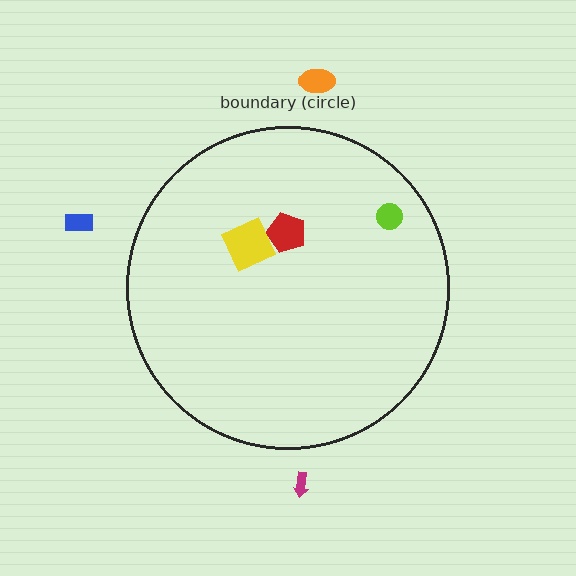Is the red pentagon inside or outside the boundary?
Inside.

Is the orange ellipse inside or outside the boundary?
Outside.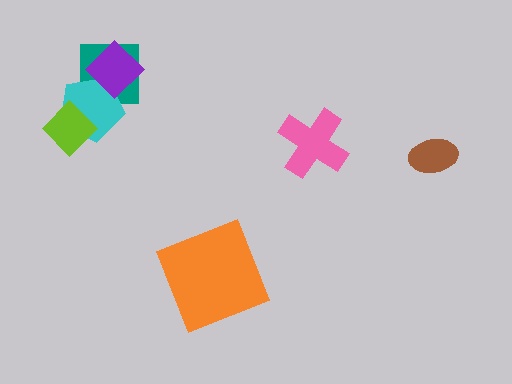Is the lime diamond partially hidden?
No, no other shape covers it.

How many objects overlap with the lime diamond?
1 object overlaps with the lime diamond.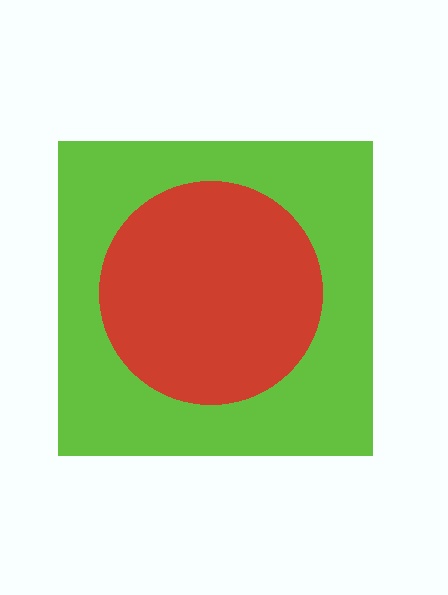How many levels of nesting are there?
2.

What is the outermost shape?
The lime square.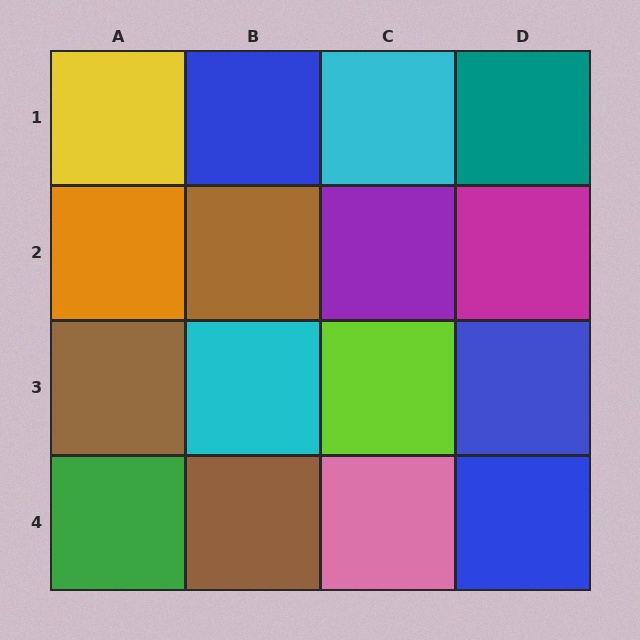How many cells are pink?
1 cell is pink.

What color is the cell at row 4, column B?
Brown.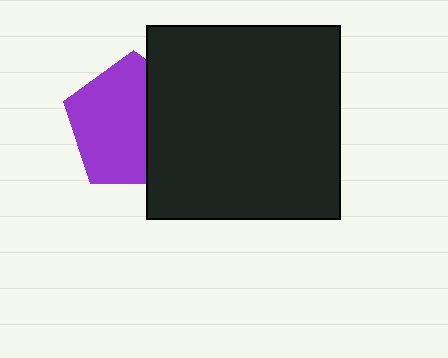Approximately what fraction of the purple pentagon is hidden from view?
Roughly 39% of the purple pentagon is hidden behind the black square.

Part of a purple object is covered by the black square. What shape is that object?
It is a pentagon.